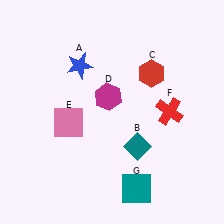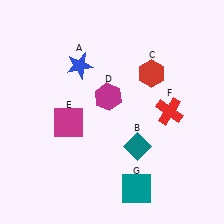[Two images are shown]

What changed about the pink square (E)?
In Image 1, E is pink. In Image 2, it changed to magenta.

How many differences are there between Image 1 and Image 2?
There is 1 difference between the two images.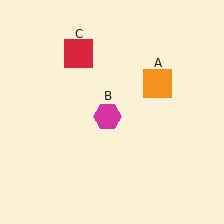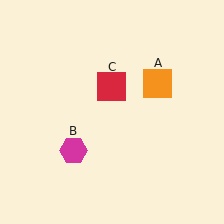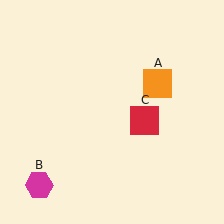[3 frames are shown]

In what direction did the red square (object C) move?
The red square (object C) moved down and to the right.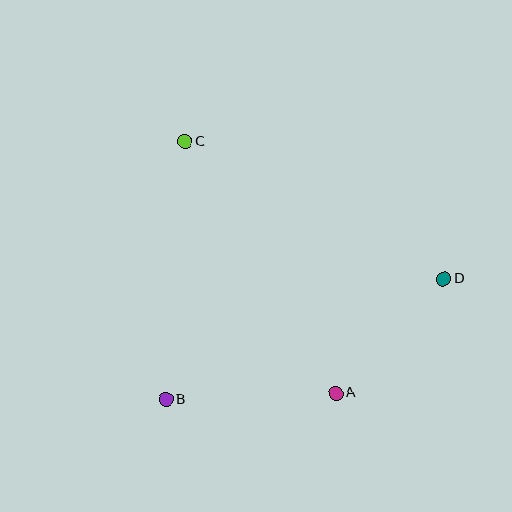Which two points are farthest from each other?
Points B and D are farthest from each other.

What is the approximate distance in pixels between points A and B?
The distance between A and B is approximately 170 pixels.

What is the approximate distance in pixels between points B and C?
The distance between B and C is approximately 259 pixels.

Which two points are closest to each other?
Points A and D are closest to each other.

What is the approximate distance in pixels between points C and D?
The distance between C and D is approximately 293 pixels.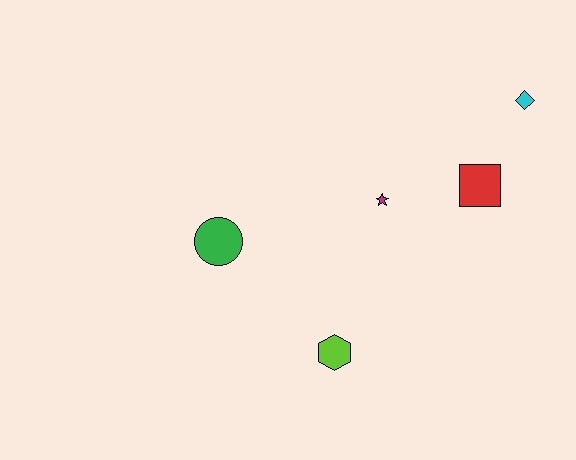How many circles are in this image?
There is 1 circle.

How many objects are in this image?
There are 5 objects.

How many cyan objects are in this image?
There is 1 cyan object.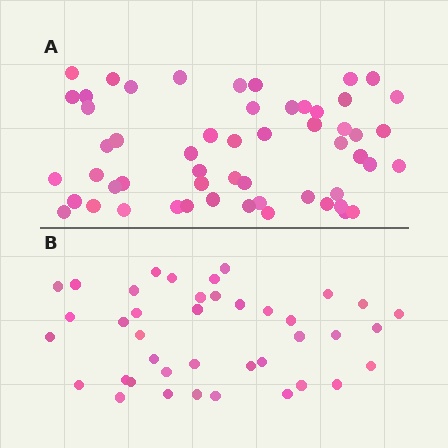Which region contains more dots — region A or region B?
Region A (the top region) has more dots.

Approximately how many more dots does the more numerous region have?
Region A has approximately 15 more dots than region B.